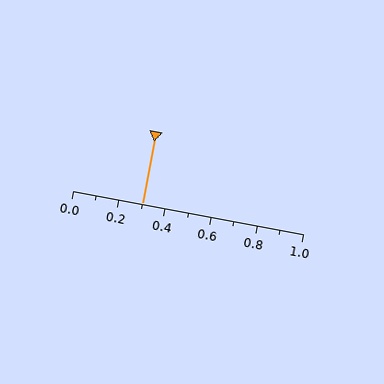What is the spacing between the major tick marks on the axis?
The major ticks are spaced 0.2 apart.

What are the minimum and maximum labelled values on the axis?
The axis runs from 0.0 to 1.0.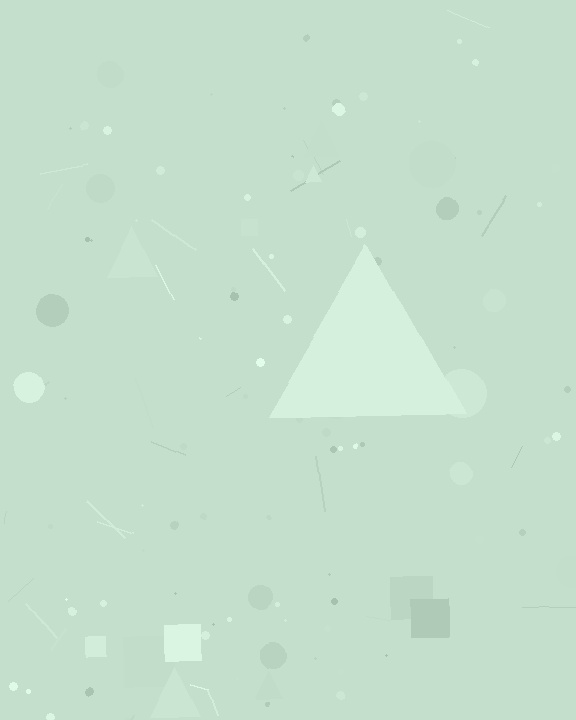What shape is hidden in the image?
A triangle is hidden in the image.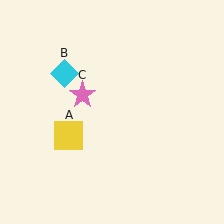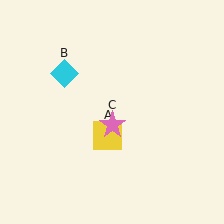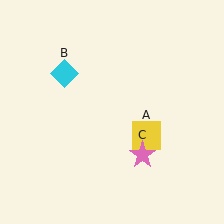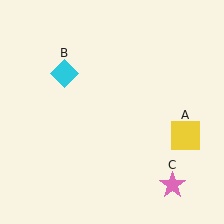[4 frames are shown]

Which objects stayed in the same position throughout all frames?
Cyan diamond (object B) remained stationary.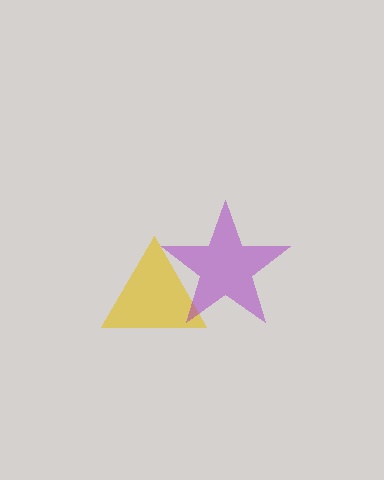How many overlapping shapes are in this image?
There are 2 overlapping shapes in the image.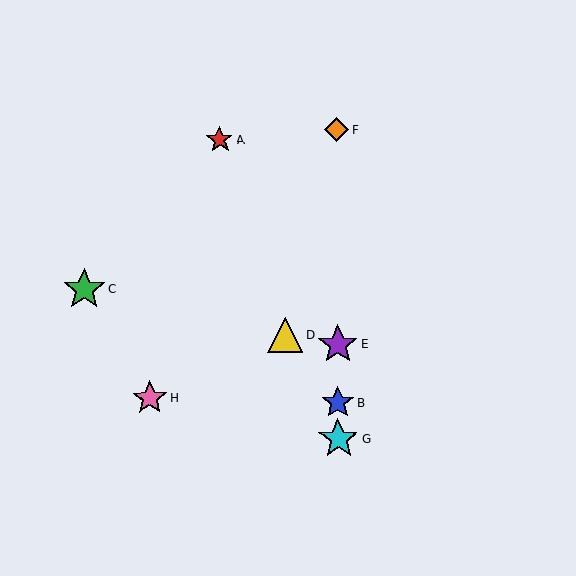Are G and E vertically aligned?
Yes, both are at x≈338.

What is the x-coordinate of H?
Object H is at x≈150.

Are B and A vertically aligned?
No, B is at x≈338 and A is at x≈220.